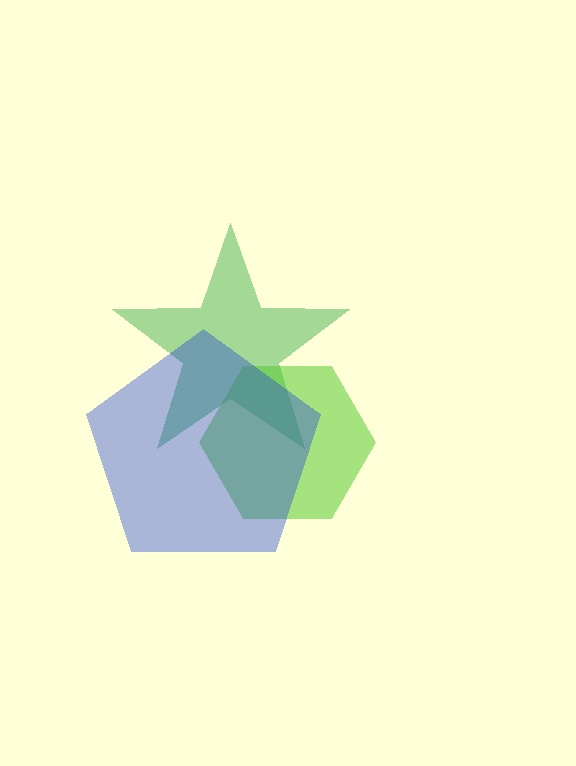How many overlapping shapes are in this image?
There are 3 overlapping shapes in the image.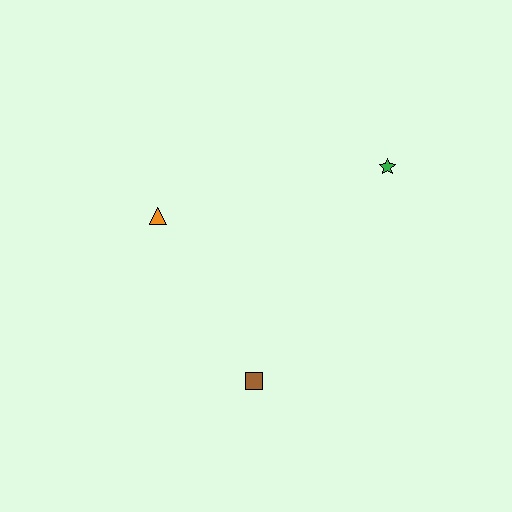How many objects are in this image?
There are 3 objects.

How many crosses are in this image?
There are no crosses.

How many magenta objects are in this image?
There are no magenta objects.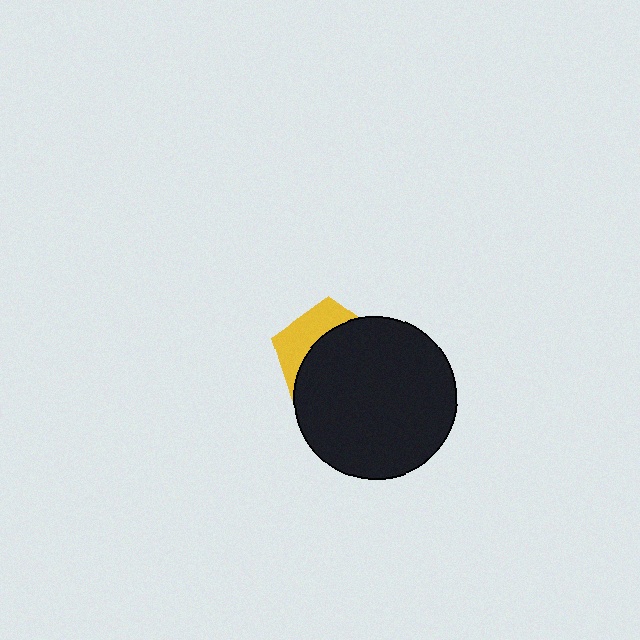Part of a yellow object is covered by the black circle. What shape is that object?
It is a pentagon.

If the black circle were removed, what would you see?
You would see the complete yellow pentagon.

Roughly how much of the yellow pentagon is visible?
A small part of it is visible (roughly 33%).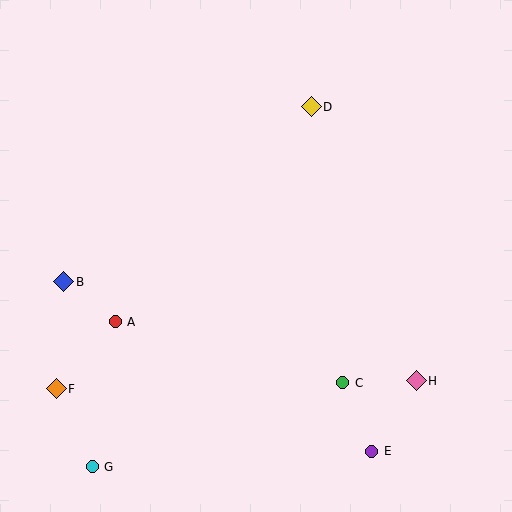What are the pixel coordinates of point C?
Point C is at (343, 383).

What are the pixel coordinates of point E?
Point E is at (372, 451).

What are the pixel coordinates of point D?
Point D is at (311, 107).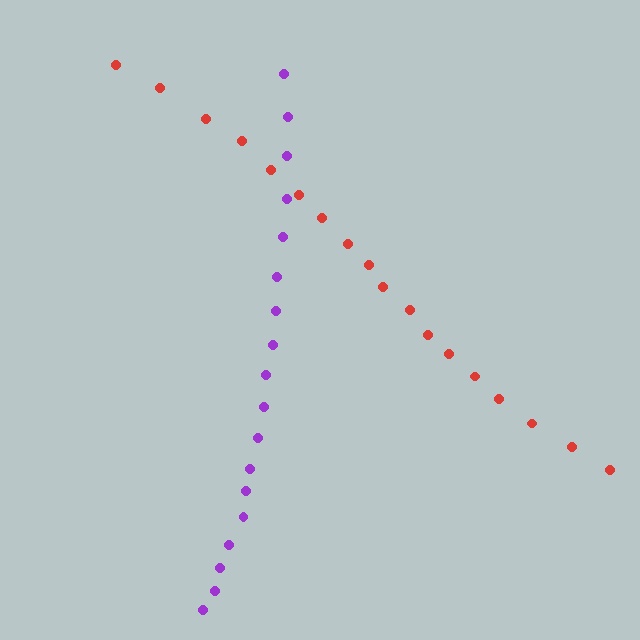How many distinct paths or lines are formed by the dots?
There are 2 distinct paths.